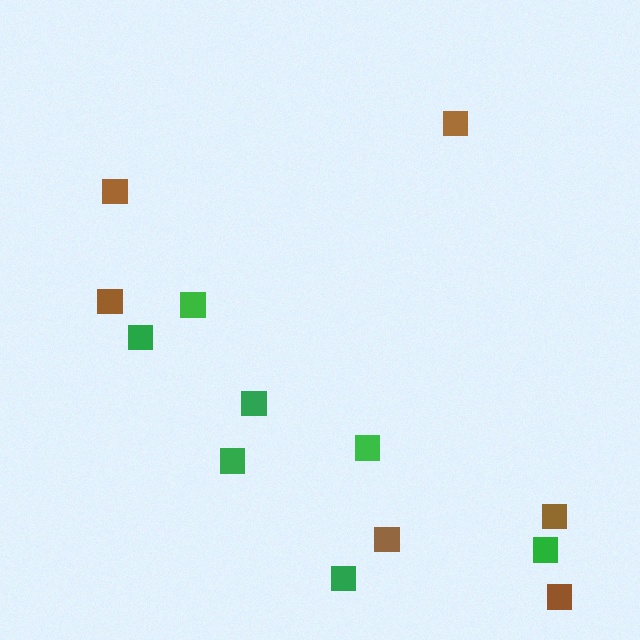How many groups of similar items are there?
There are 2 groups: one group of green squares (7) and one group of brown squares (6).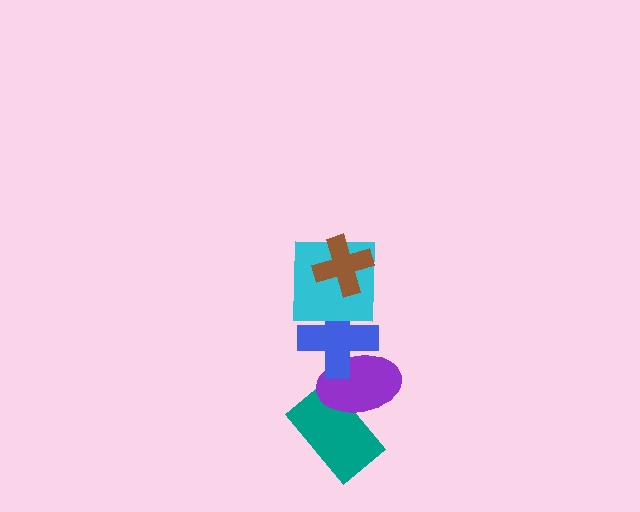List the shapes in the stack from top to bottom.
From top to bottom: the brown cross, the cyan square, the blue cross, the purple ellipse, the teal rectangle.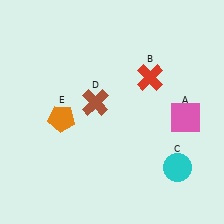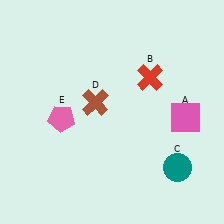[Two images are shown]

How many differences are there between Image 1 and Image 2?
There are 2 differences between the two images.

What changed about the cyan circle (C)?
In Image 1, C is cyan. In Image 2, it changed to teal.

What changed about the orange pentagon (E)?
In Image 1, E is orange. In Image 2, it changed to pink.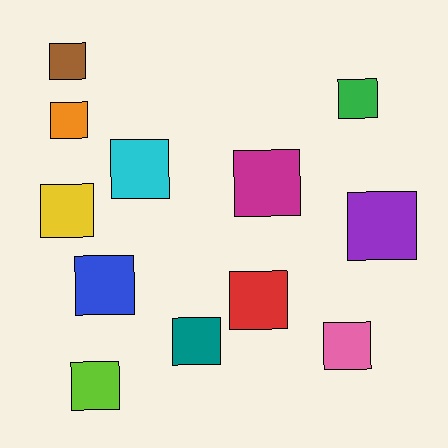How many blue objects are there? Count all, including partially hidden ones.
There is 1 blue object.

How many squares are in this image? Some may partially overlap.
There are 12 squares.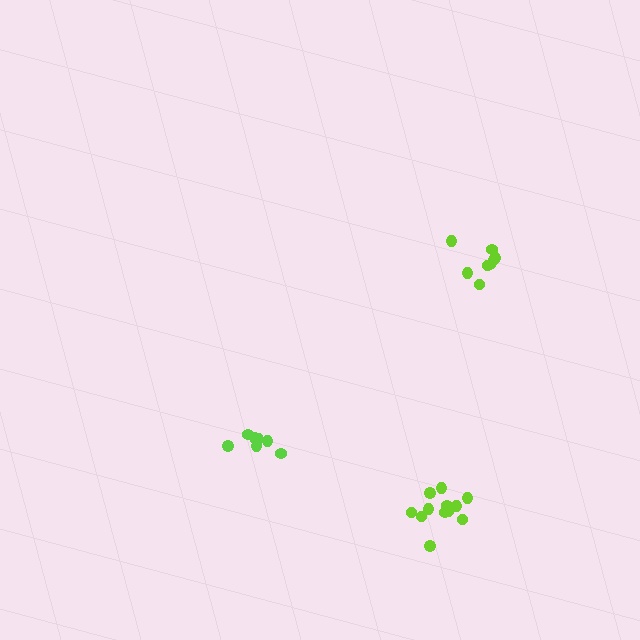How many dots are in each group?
Group 1: 8 dots, Group 2: 7 dots, Group 3: 12 dots (27 total).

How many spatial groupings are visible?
There are 3 spatial groupings.